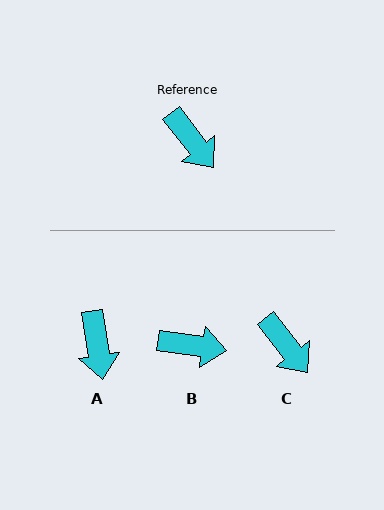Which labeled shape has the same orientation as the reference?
C.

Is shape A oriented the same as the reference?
No, it is off by about 29 degrees.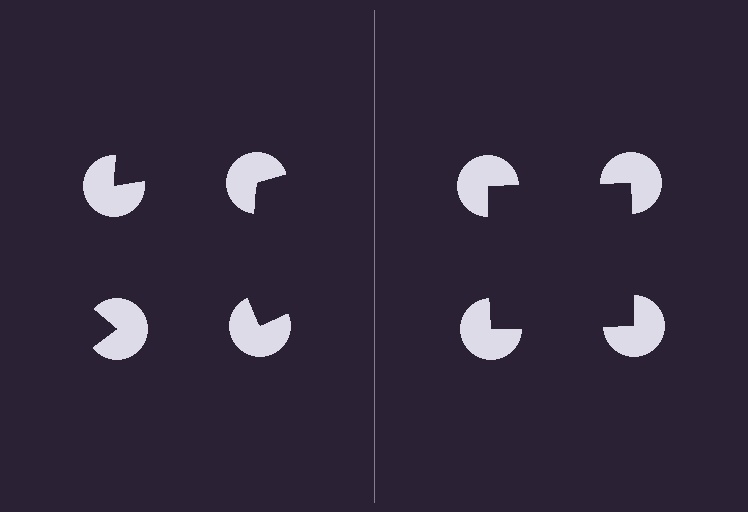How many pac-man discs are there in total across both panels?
8 — 4 on each side.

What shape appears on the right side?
An illusory square.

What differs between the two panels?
The pac-man discs are positioned identically on both sides; only the wedge orientations differ. On the right they align to a square; on the left they are misaligned.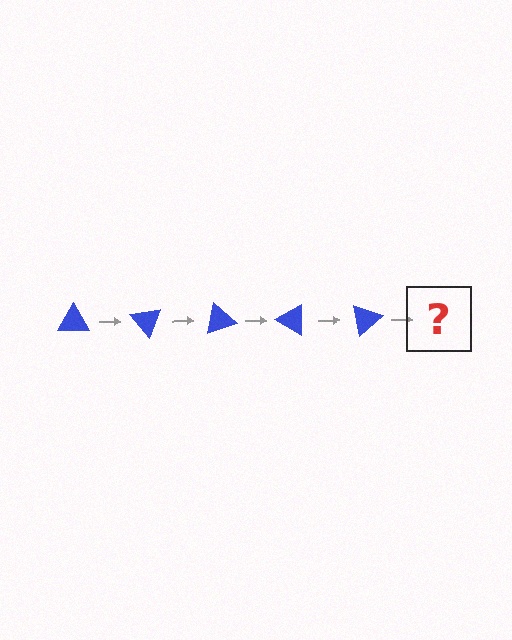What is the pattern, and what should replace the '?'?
The pattern is that the triangle rotates 50 degrees each step. The '?' should be a blue triangle rotated 250 degrees.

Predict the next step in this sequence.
The next step is a blue triangle rotated 250 degrees.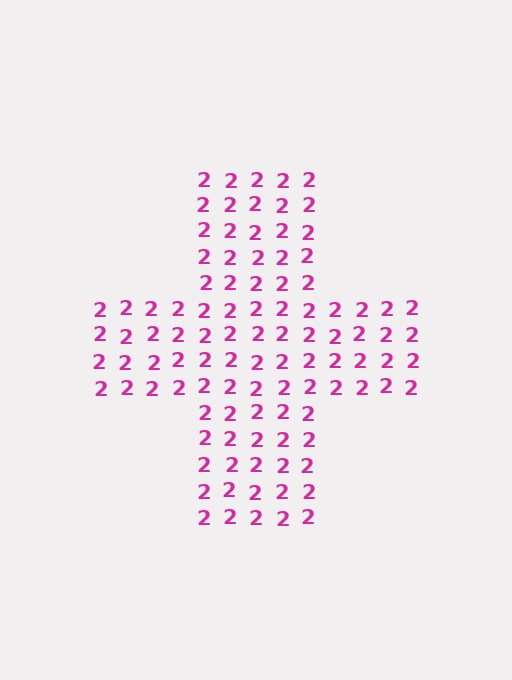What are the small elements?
The small elements are digit 2's.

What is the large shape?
The large shape is a cross.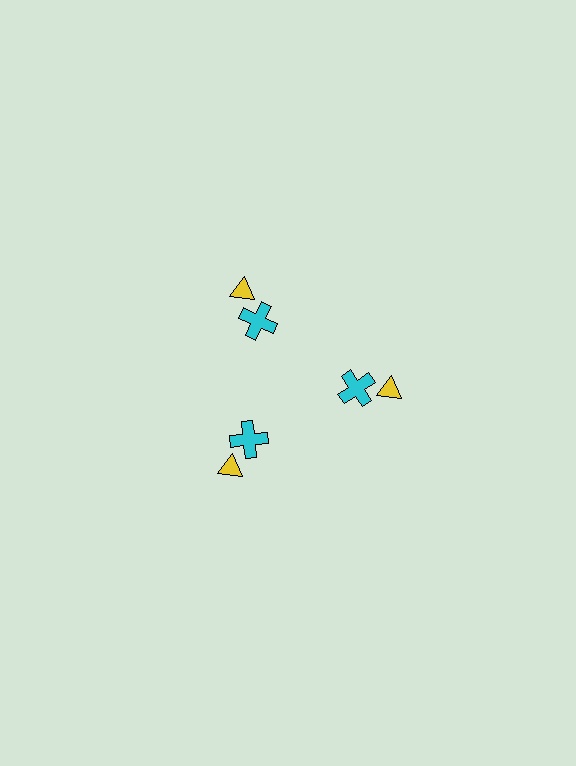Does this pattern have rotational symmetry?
Yes, this pattern has 3-fold rotational symmetry. It looks the same after rotating 120 degrees around the center.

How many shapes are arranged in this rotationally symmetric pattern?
There are 6 shapes, arranged in 3 groups of 2.